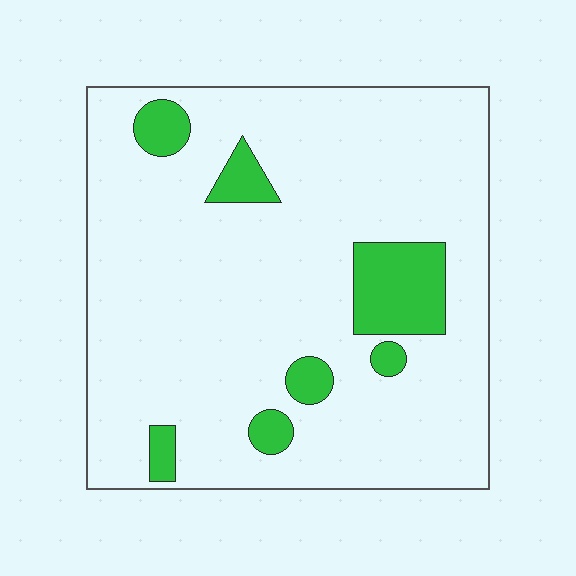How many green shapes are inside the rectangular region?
7.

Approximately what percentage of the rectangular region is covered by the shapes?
Approximately 10%.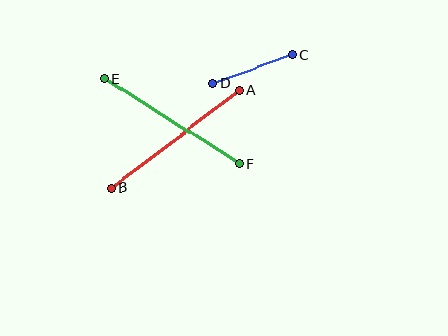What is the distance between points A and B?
The distance is approximately 160 pixels.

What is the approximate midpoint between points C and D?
The midpoint is at approximately (253, 69) pixels.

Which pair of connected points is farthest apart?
Points A and B are farthest apart.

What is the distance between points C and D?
The distance is approximately 85 pixels.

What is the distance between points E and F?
The distance is approximately 160 pixels.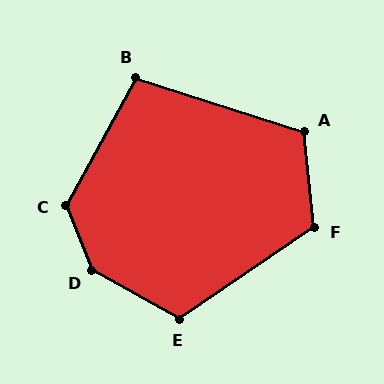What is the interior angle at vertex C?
Approximately 129 degrees (obtuse).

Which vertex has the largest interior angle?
D, at approximately 141 degrees.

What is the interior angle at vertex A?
Approximately 114 degrees (obtuse).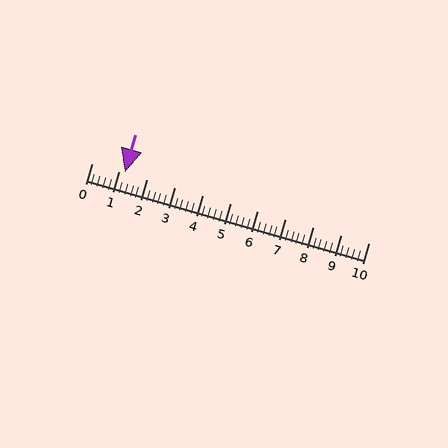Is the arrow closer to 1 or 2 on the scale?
The arrow is closer to 1.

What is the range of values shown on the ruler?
The ruler shows values from 0 to 10.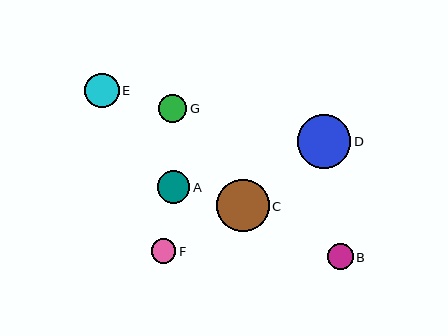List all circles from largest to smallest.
From largest to smallest: D, C, E, A, G, B, F.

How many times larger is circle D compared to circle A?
Circle D is approximately 1.6 times the size of circle A.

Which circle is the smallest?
Circle F is the smallest with a size of approximately 25 pixels.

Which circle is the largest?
Circle D is the largest with a size of approximately 54 pixels.